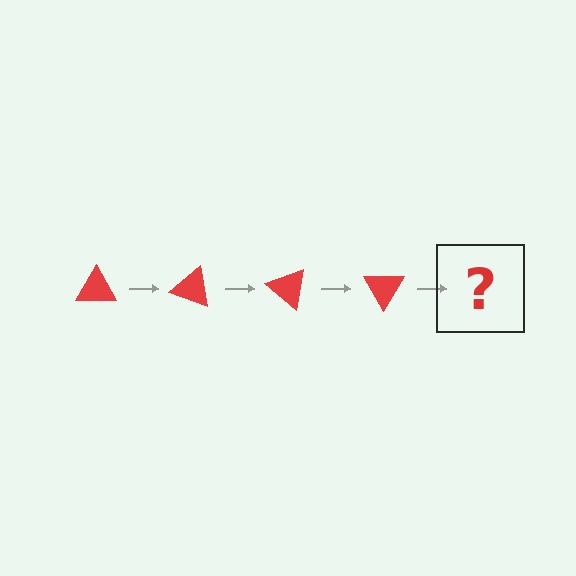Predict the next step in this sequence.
The next step is a red triangle rotated 80 degrees.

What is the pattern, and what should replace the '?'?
The pattern is that the triangle rotates 20 degrees each step. The '?' should be a red triangle rotated 80 degrees.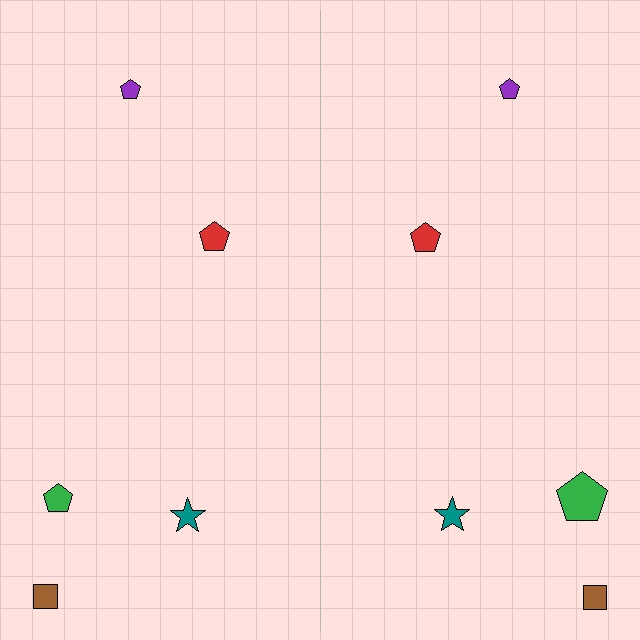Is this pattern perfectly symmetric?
No, the pattern is not perfectly symmetric. The green pentagon on the right side has a different size than its mirror counterpart.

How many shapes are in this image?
There are 10 shapes in this image.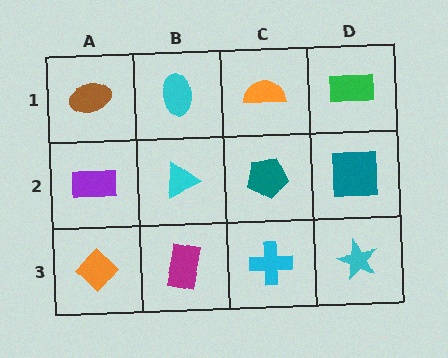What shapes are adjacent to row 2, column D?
A green rectangle (row 1, column D), a cyan star (row 3, column D), a teal pentagon (row 2, column C).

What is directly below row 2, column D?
A cyan star.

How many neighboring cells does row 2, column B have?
4.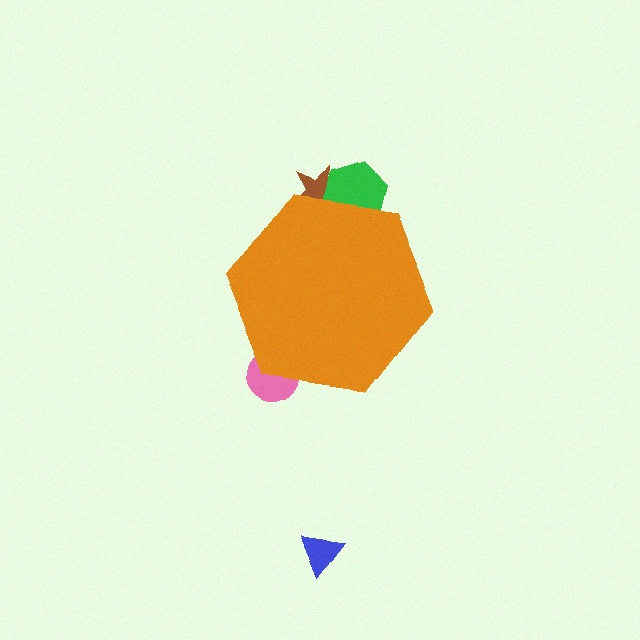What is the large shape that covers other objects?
An orange hexagon.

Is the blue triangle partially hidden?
No, the blue triangle is fully visible.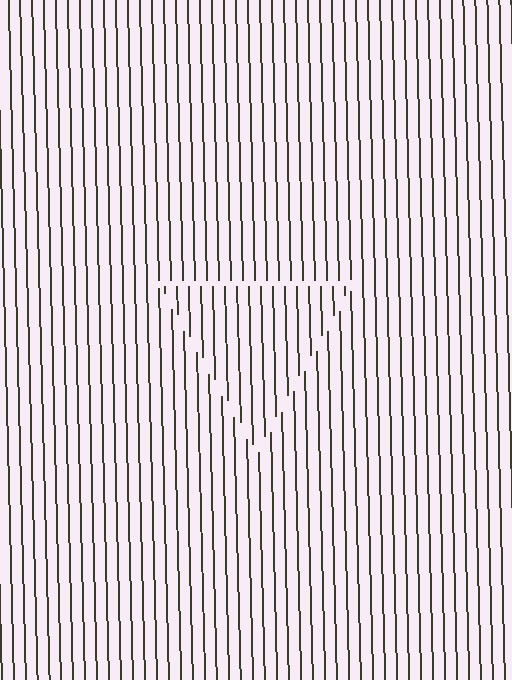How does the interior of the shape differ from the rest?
The interior of the shape contains the same grating, shifted by half a period — the contour is defined by the phase discontinuity where line-ends from the inner and outer gratings abut.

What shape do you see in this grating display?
An illusory triangle. The interior of the shape contains the same grating, shifted by half a period — the contour is defined by the phase discontinuity where line-ends from the inner and outer gratings abut.